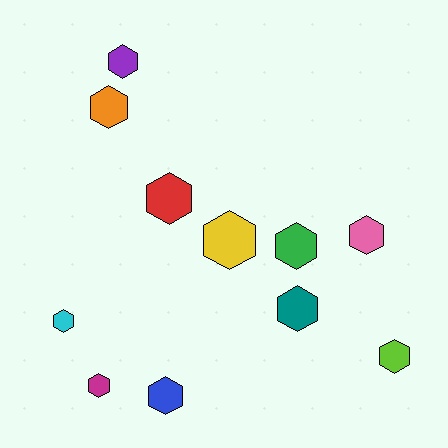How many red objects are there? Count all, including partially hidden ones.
There is 1 red object.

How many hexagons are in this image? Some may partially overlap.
There are 11 hexagons.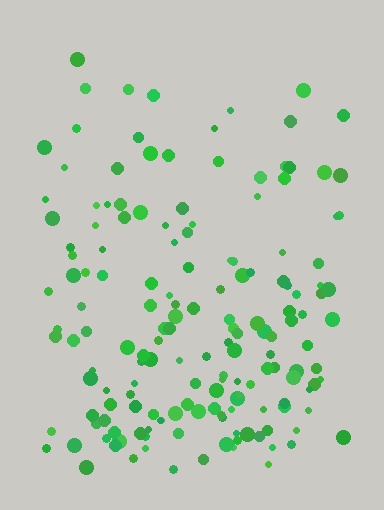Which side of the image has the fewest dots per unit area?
The top.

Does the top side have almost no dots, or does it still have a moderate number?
Still a moderate number, just noticeably fewer than the bottom.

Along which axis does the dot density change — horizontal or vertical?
Vertical.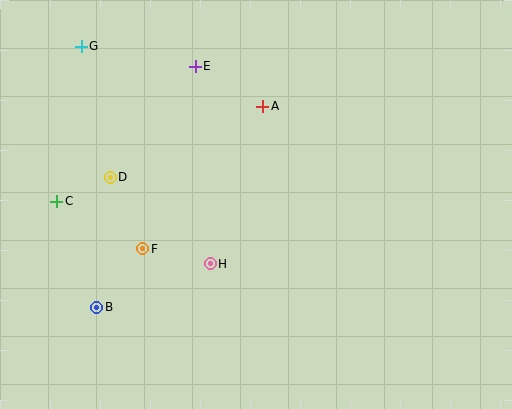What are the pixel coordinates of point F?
Point F is at (143, 249).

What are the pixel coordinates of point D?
Point D is at (110, 177).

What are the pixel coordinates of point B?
Point B is at (97, 307).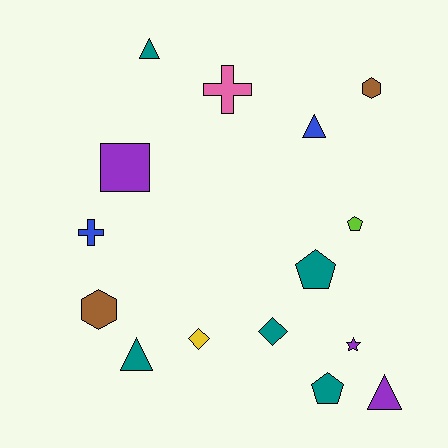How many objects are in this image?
There are 15 objects.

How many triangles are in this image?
There are 4 triangles.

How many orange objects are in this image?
There are no orange objects.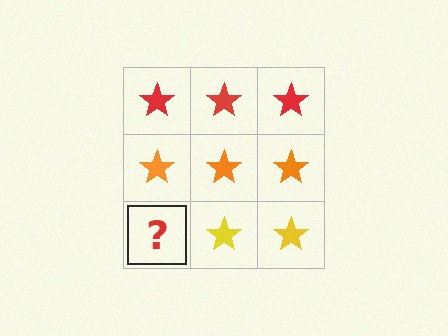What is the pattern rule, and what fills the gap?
The rule is that each row has a consistent color. The gap should be filled with a yellow star.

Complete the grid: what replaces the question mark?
The question mark should be replaced with a yellow star.